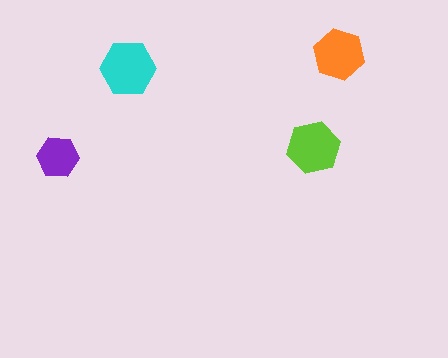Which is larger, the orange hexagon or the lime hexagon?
The lime one.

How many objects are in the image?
There are 4 objects in the image.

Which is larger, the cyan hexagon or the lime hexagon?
The cyan one.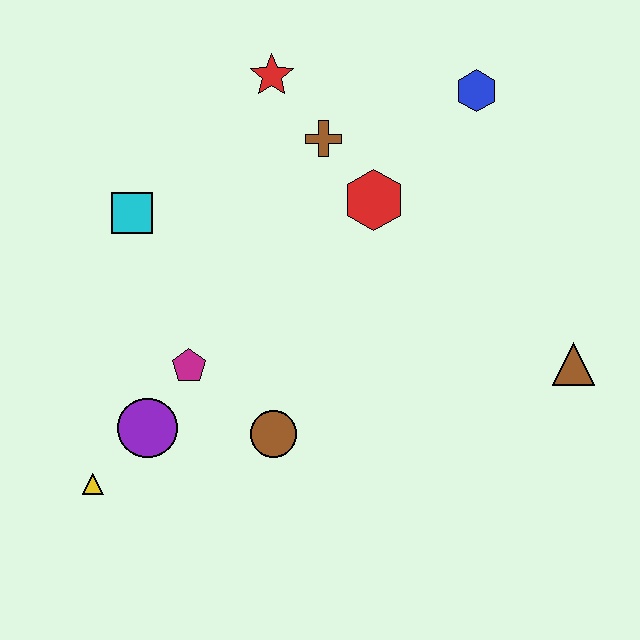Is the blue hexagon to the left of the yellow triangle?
No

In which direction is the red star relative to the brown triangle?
The red star is to the left of the brown triangle.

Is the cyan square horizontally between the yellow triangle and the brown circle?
Yes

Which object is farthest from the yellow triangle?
The blue hexagon is farthest from the yellow triangle.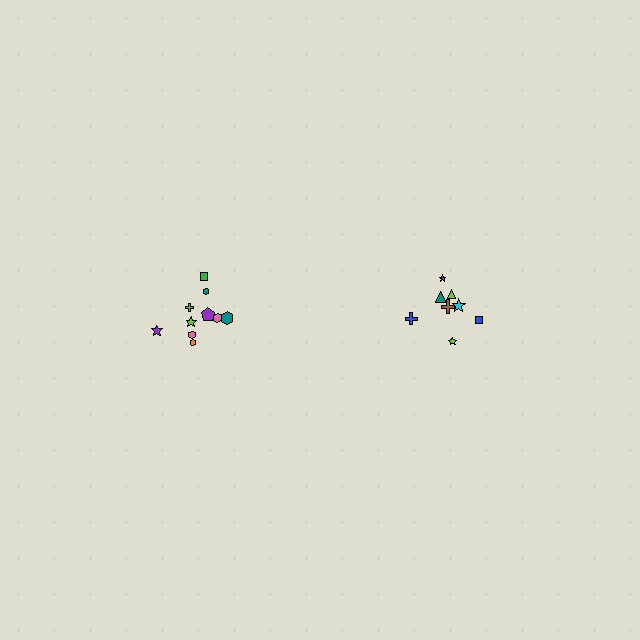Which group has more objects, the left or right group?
The left group.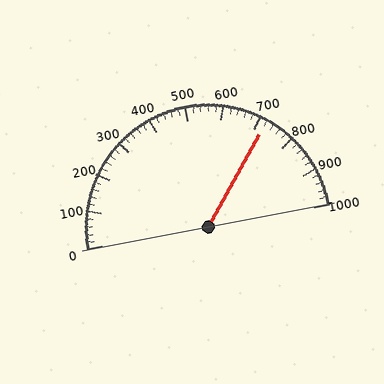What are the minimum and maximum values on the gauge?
The gauge ranges from 0 to 1000.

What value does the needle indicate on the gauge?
The needle indicates approximately 720.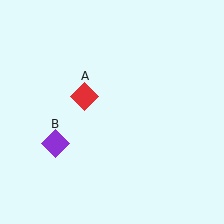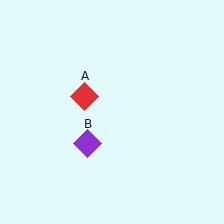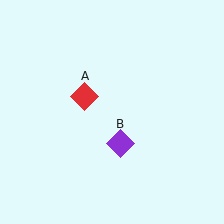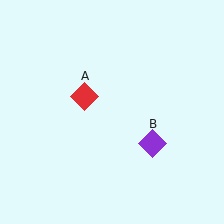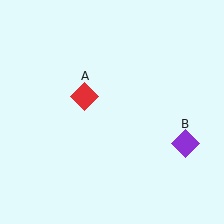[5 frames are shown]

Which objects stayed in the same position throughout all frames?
Red diamond (object A) remained stationary.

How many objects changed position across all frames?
1 object changed position: purple diamond (object B).